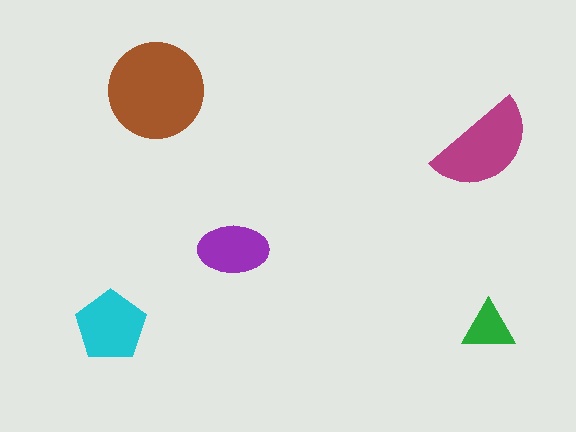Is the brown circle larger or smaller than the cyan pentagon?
Larger.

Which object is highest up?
The brown circle is topmost.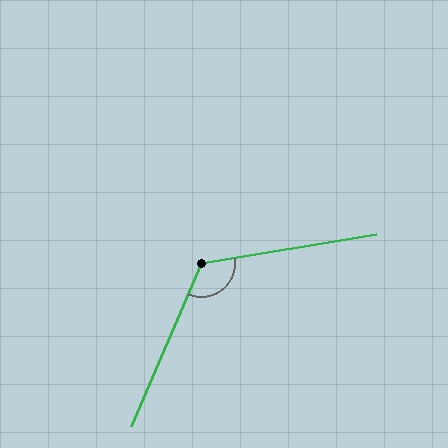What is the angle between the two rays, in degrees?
Approximately 123 degrees.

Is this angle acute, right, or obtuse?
It is obtuse.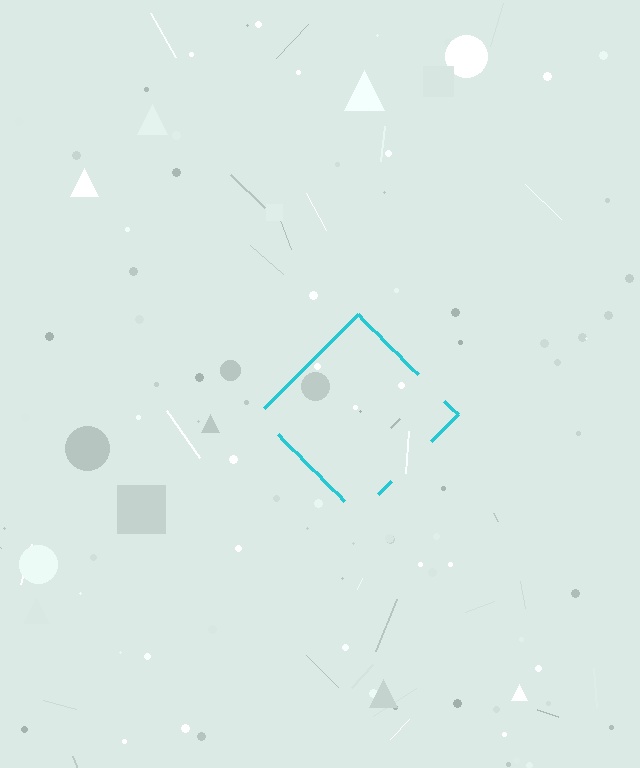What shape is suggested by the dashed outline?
The dashed outline suggests a diamond.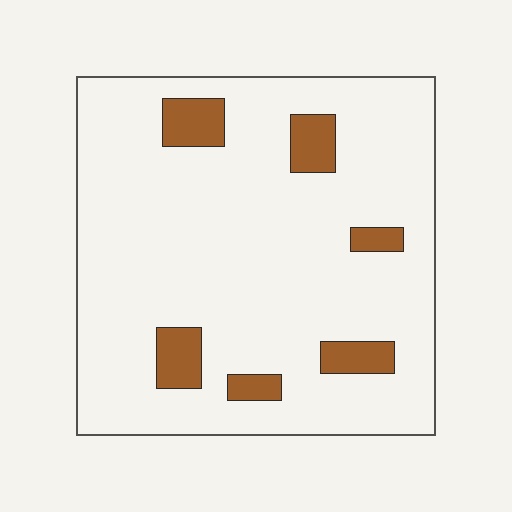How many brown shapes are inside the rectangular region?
6.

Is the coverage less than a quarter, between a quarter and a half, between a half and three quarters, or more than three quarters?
Less than a quarter.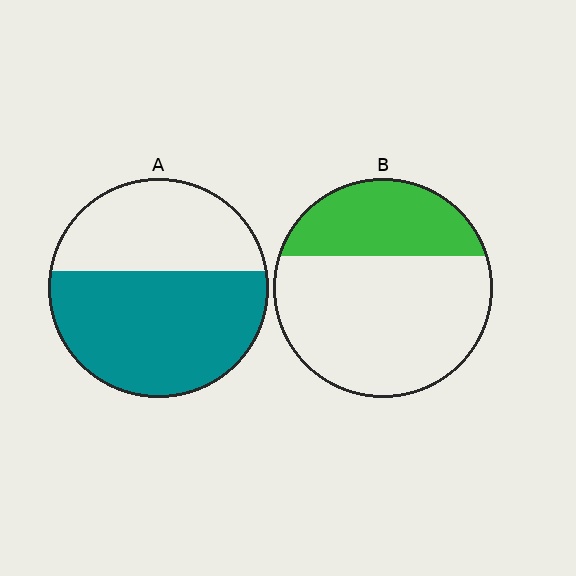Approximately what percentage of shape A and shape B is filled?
A is approximately 60% and B is approximately 30%.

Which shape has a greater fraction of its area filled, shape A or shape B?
Shape A.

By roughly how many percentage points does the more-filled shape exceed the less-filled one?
By roughly 30 percentage points (A over B).